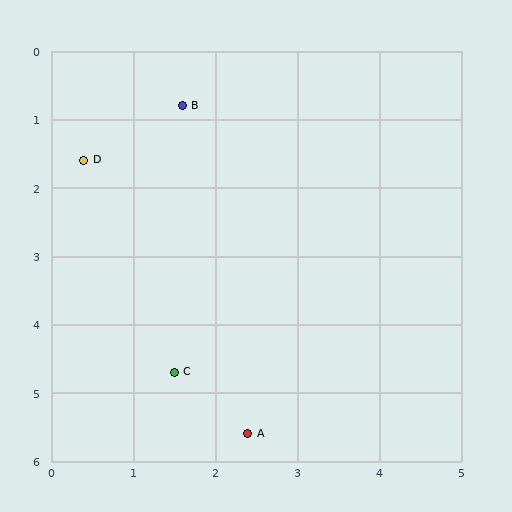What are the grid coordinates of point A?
Point A is at approximately (2.4, 5.6).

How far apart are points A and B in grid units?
Points A and B are about 4.9 grid units apart.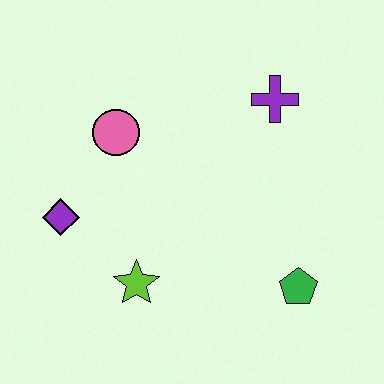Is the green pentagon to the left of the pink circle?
No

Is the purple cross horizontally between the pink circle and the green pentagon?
Yes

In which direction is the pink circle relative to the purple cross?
The pink circle is to the left of the purple cross.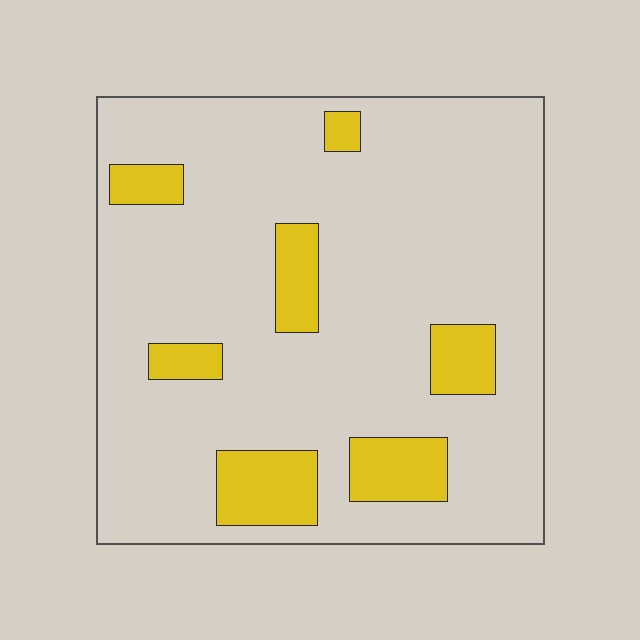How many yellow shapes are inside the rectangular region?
7.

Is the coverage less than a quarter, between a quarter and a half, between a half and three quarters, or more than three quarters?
Less than a quarter.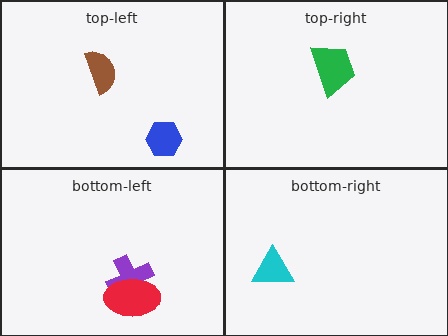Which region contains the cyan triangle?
The bottom-right region.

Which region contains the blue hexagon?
The top-left region.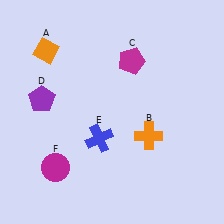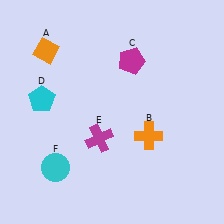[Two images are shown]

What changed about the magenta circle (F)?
In Image 1, F is magenta. In Image 2, it changed to cyan.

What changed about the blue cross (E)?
In Image 1, E is blue. In Image 2, it changed to magenta.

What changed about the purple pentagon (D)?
In Image 1, D is purple. In Image 2, it changed to cyan.